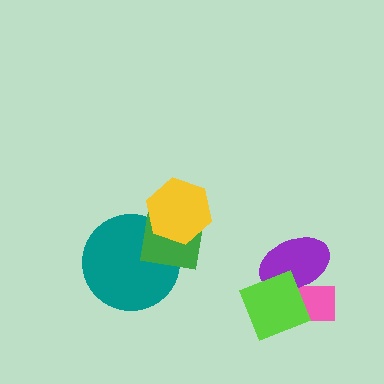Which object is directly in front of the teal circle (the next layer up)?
The green square is directly in front of the teal circle.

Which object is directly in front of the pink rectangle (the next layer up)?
The purple ellipse is directly in front of the pink rectangle.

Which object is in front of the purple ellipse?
The lime diamond is in front of the purple ellipse.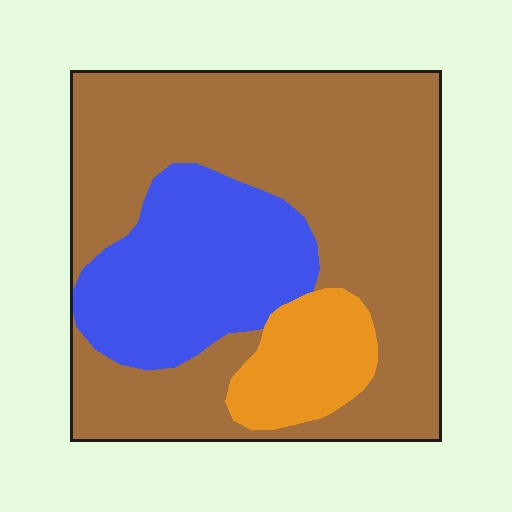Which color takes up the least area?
Orange, at roughly 10%.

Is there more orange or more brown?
Brown.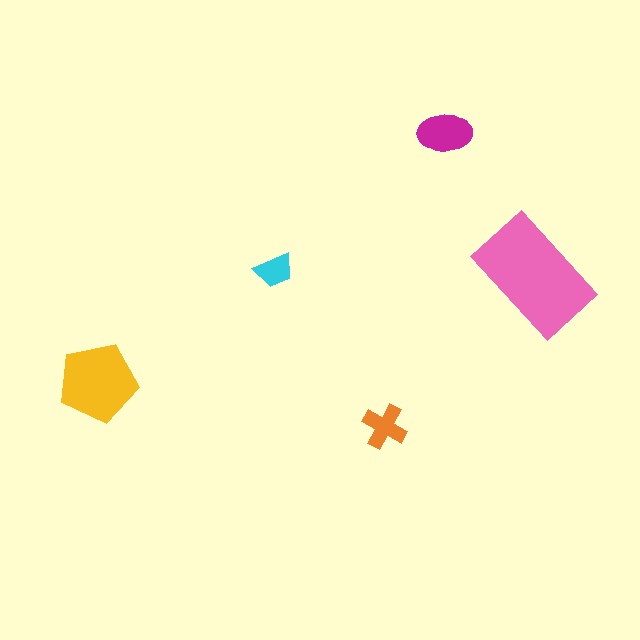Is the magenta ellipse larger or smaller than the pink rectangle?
Smaller.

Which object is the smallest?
The cyan trapezoid.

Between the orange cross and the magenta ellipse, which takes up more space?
The magenta ellipse.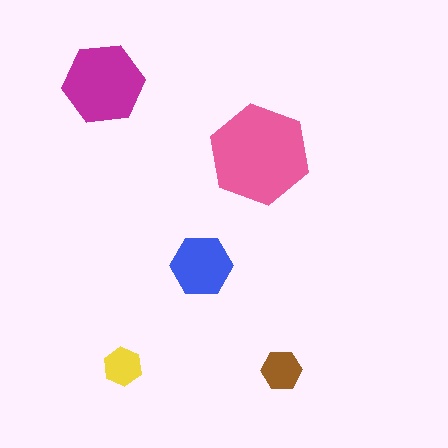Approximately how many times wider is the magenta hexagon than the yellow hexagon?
About 2 times wider.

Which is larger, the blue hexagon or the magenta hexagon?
The magenta one.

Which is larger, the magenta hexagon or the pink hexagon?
The pink one.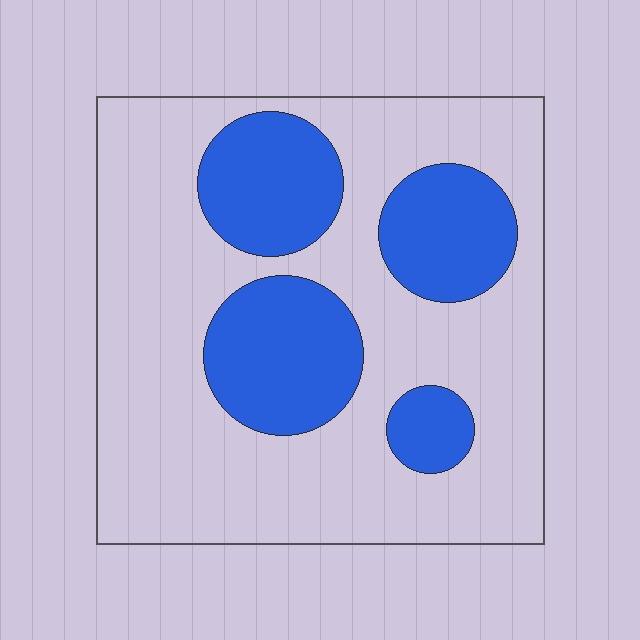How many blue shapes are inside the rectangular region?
4.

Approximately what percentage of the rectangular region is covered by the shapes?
Approximately 30%.